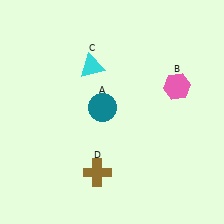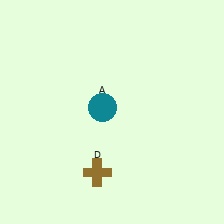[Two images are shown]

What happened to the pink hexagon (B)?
The pink hexagon (B) was removed in Image 2. It was in the top-right area of Image 1.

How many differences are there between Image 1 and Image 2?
There are 2 differences between the two images.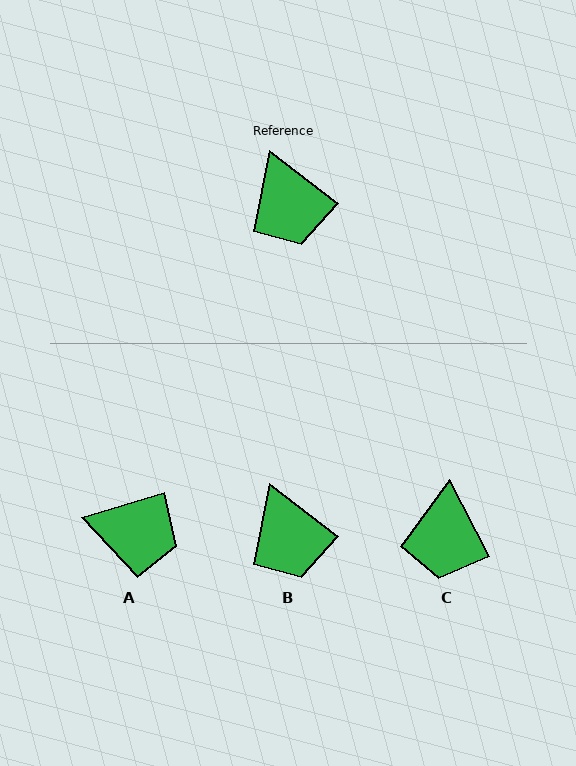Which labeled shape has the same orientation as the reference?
B.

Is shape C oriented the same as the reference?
No, it is off by about 25 degrees.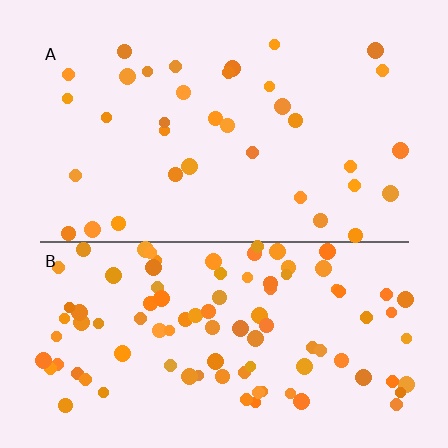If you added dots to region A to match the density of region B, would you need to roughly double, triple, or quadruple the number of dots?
Approximately triple.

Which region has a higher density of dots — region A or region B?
B (the bottom).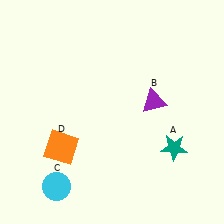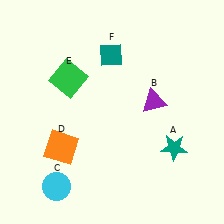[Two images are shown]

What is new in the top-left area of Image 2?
A teal diamond (F) was added in the top-left area of Image 2.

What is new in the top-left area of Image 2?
A green square (E) was added in the top-left area of Image 2.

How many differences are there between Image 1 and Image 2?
There are 2 differences between the two images.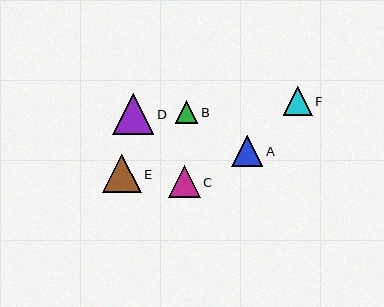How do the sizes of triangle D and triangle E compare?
Triangle D and triangle E are approximately the same size.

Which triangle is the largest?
Triangle D is the largest with a size of approximately 41 pixels.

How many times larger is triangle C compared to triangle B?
Triangle C is approximately 1.4 times the size of triangle B.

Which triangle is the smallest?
Triangle B is the smallest with a size of approximately 23 pixels.